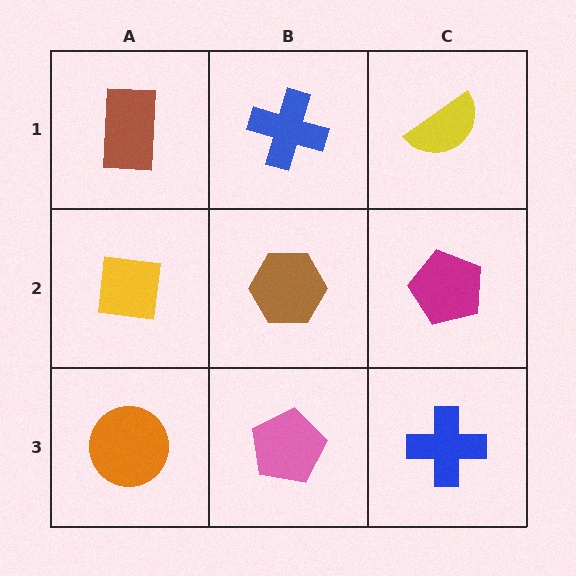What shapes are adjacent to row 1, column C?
A magenta pentagon (row 2, column C), a blue cross (row 1, column B).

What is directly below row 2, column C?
A blue cross.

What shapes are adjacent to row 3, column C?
A magenta pentagon (row 2, column C), a pink pentagon (row 3, column B).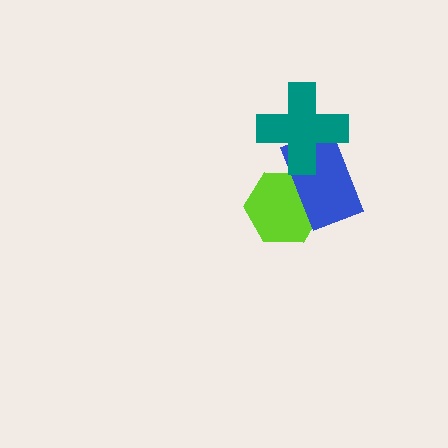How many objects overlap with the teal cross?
1 object overlaps with the teal cross.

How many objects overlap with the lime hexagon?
1 object overlaps with the lime hexagon.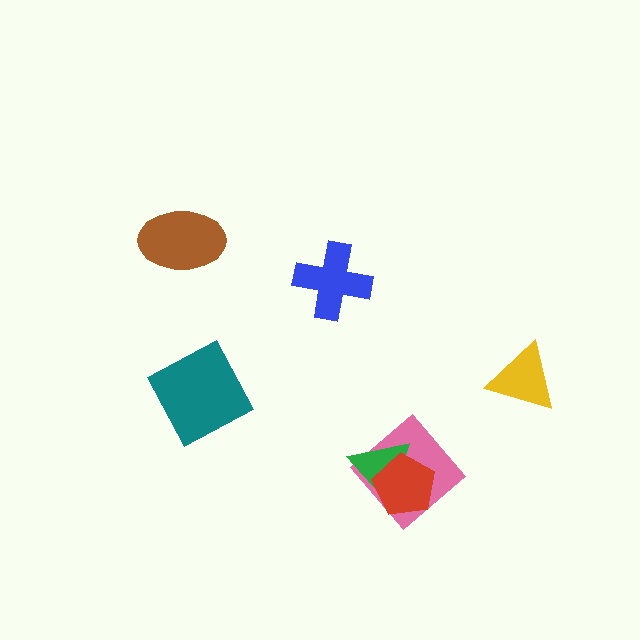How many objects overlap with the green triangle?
2 objects overlap with the green triangle.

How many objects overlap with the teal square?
0 objects overlap with the teal square.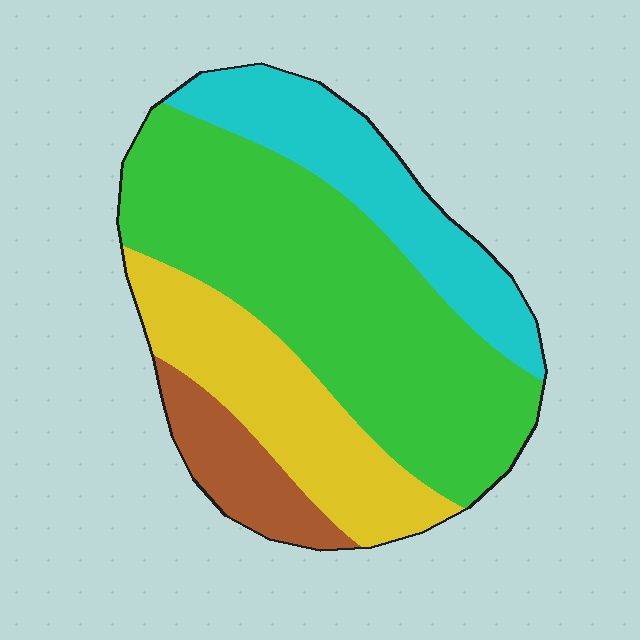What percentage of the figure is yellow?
Yellow takes up between a sixth and a third of the figure.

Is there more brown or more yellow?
Yellow.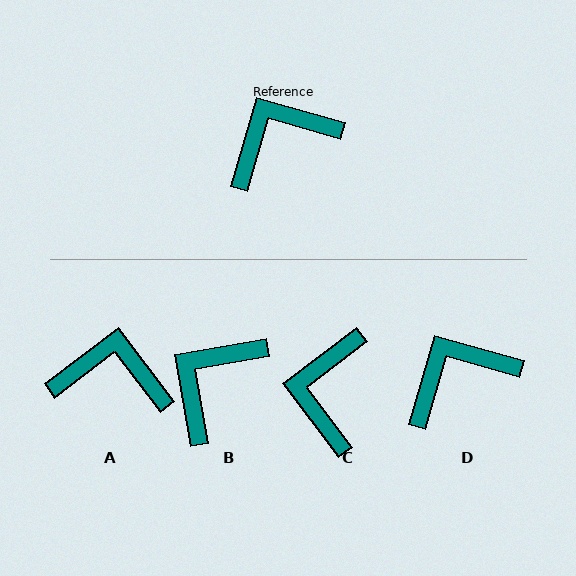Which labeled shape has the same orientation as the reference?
D.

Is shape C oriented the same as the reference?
No, it is off by about 53 degrees.